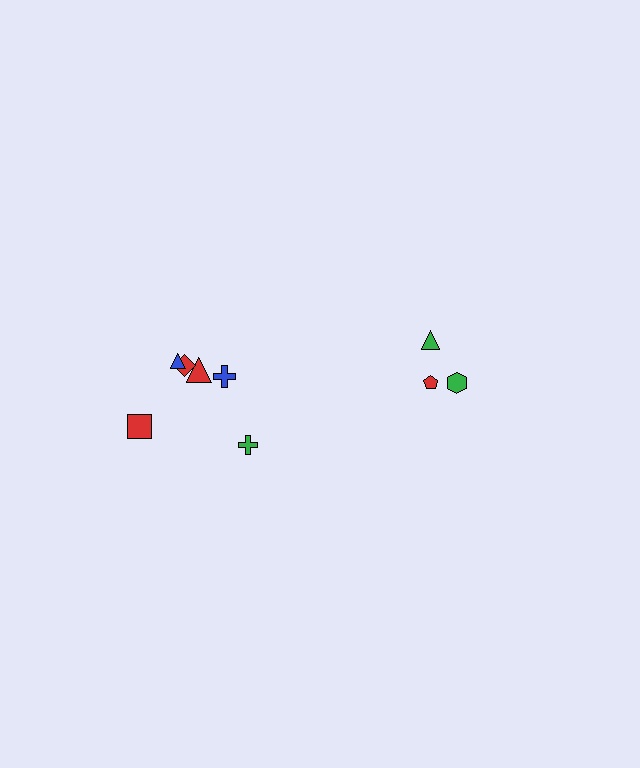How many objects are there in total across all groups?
There are 9 objects.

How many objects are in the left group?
There are 6 objects.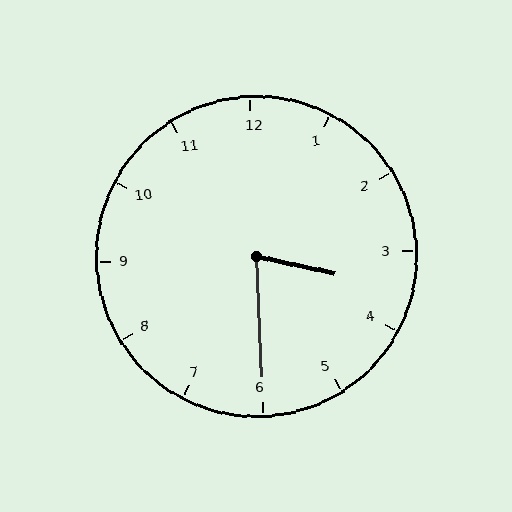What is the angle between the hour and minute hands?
Approximately 75 degrees.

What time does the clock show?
3:30.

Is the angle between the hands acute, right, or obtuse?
It is acute.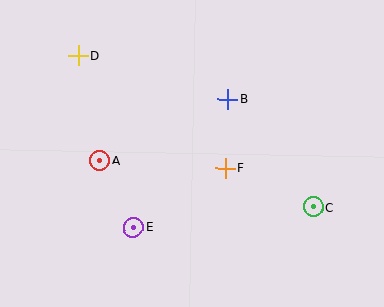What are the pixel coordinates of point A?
Point A is at (99, 160).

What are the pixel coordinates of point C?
Point C is at (313, 207).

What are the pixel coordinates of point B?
Point B is at (228, 99).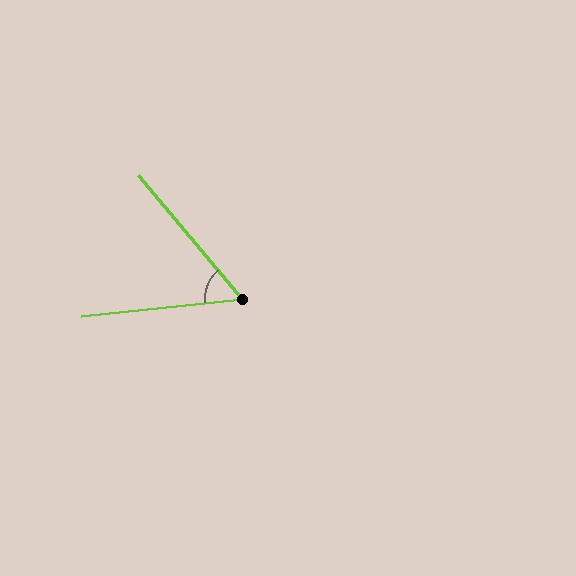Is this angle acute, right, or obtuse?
It is acute.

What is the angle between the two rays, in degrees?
Approximately 56 degrees.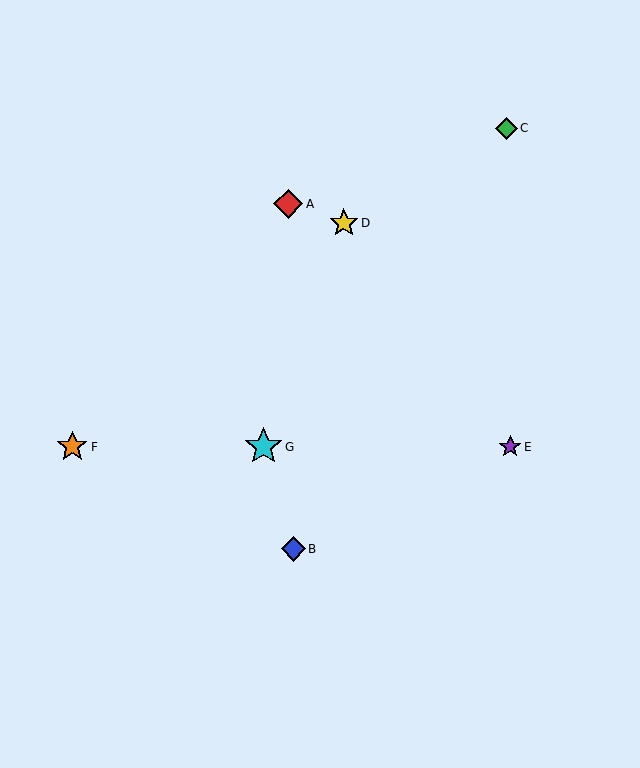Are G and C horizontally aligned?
No, G is at y≈447 and C is at y≈128.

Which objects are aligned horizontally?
Objects E, F, G are aligned horizontally.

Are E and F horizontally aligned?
Yes, both are at y≈447.